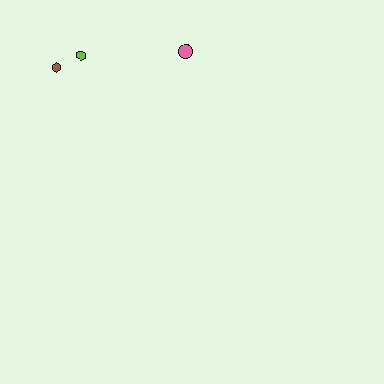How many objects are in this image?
There are 3 objects.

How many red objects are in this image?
There are no red objects.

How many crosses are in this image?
There are no crosses.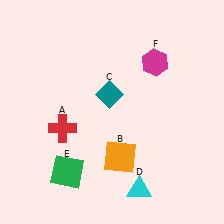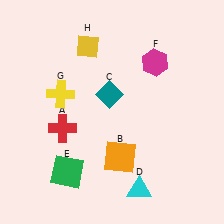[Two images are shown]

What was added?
A yellow cross (G), a yellow diamond (H) were added in Image 2.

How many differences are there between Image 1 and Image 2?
There are 2 differences between the two images.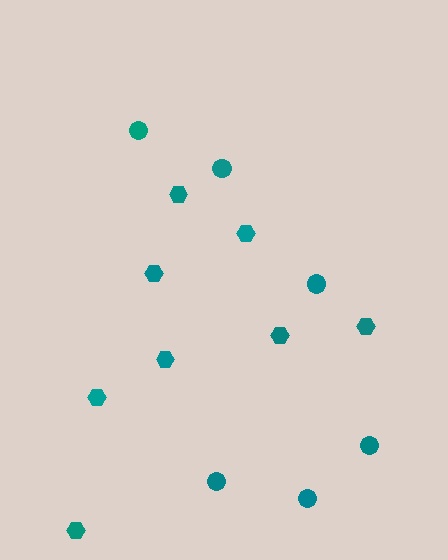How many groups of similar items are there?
There are 2 groups: one group of circles (6) and one group of hexagons (8).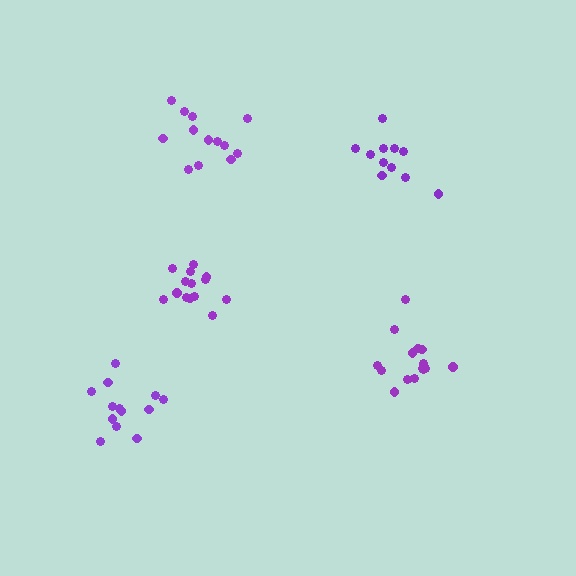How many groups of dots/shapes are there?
There are 5 groups.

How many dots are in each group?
Group 1: 11 dots, Group 2: 13 dots, Group 3: 14 dots, Group 4: 13 dots, Group 5: 15 dots (66 total).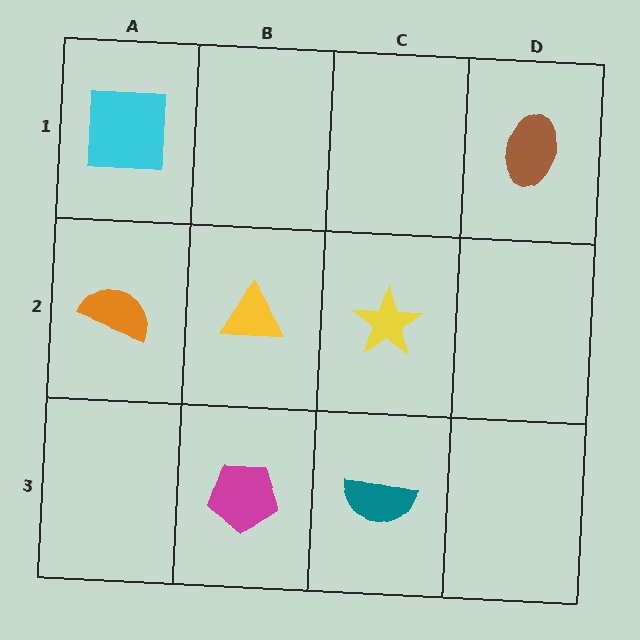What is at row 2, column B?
A yellow triangle.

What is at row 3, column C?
A teal semicircle.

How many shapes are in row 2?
3 shapes.